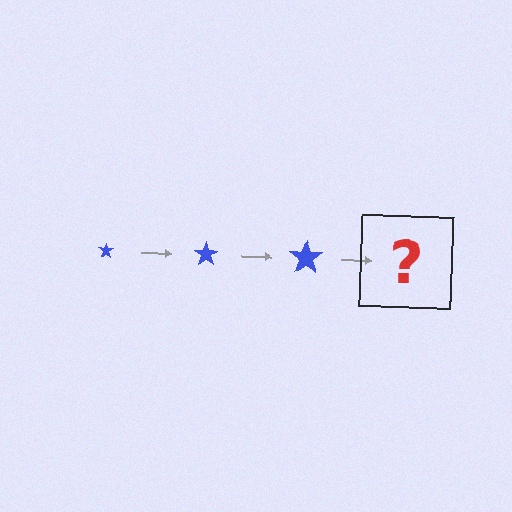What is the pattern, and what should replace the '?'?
The pattern is that the star gets progressively larger each step. The '?' should be a blue star, larger than the previous one.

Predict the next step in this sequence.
The next step is a blue star, larger than the previous one.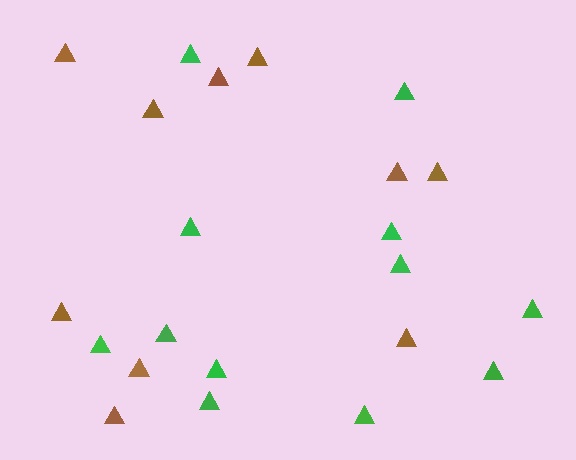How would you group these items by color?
There are 2 groups: one group of brown triangles (10) and one group of green triangles (12).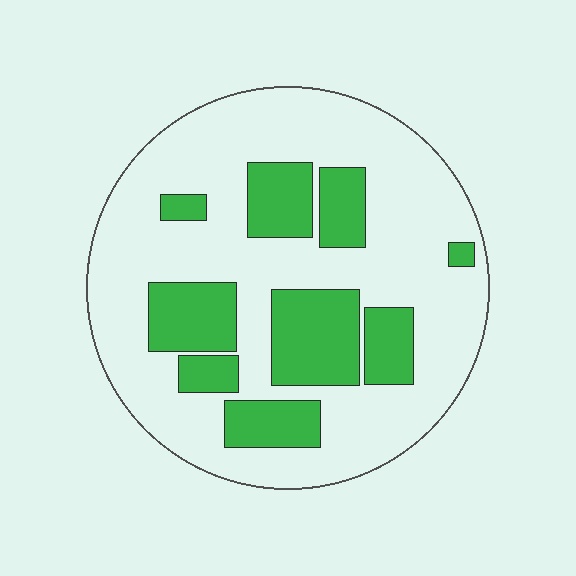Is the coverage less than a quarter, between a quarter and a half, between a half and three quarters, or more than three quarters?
Between a quarter and a half.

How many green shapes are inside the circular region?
9.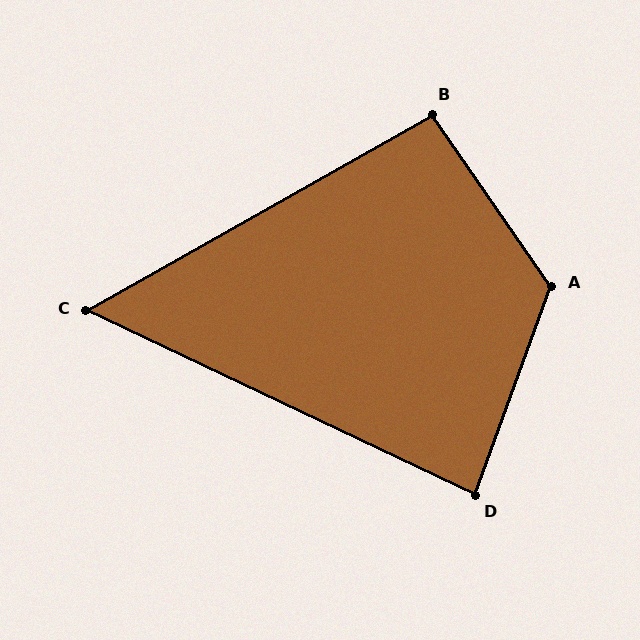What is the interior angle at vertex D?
Approximately 85 degrees (acute).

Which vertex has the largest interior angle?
A, at approximately 125 degrees.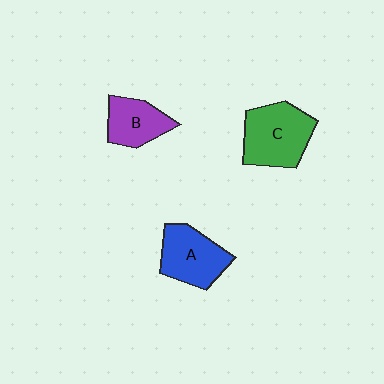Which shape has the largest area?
Shape C (green).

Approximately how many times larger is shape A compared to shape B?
Approximately 1.3 times.